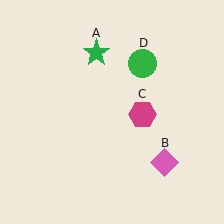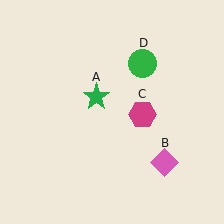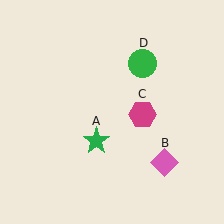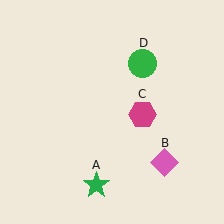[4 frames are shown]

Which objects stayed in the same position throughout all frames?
Pink diamond (object B) and magenta hexagon (object C) and green circle (object D) remained stationary.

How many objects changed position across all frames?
1 object changed position: green star (object A).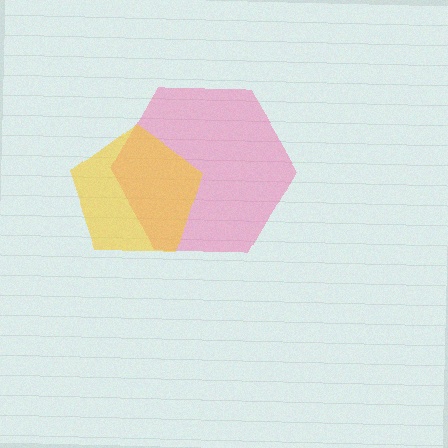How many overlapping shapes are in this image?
There are 2 overlapping shapes in the image.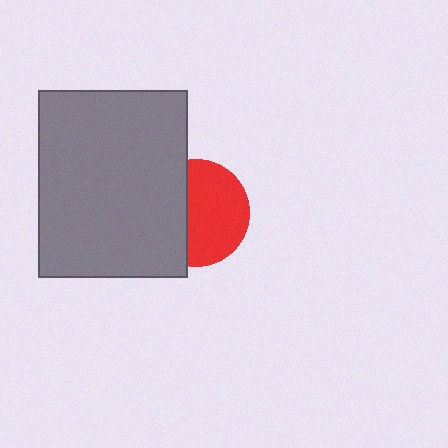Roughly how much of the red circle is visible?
About half of it is visible (roughly 60%).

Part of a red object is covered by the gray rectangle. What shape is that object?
It is a circle.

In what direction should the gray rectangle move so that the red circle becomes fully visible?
The gray rectangle should move left. That is the shortest direction to clear the overlap and leave the red circle fully visible.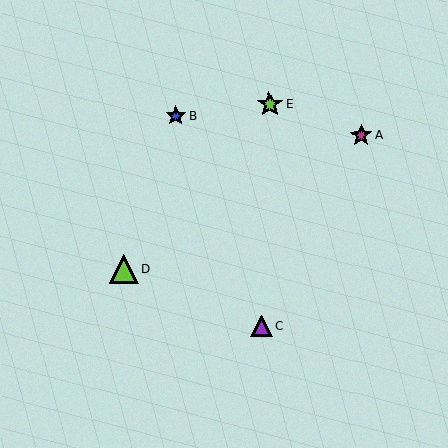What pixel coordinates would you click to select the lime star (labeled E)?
Click at (269, 104) to select the lime star E.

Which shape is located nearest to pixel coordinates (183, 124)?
The blue star (labeled B) at (175, 116) is nearest to that location.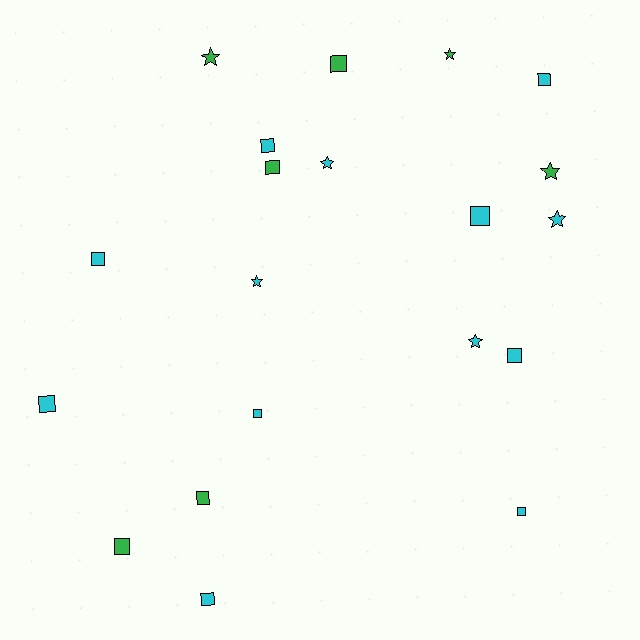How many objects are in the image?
There are 20 objects.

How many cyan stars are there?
There are 4 cyan stars.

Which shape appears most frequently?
Square, with 13 objects.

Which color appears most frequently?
Cyan, with 13 objects.